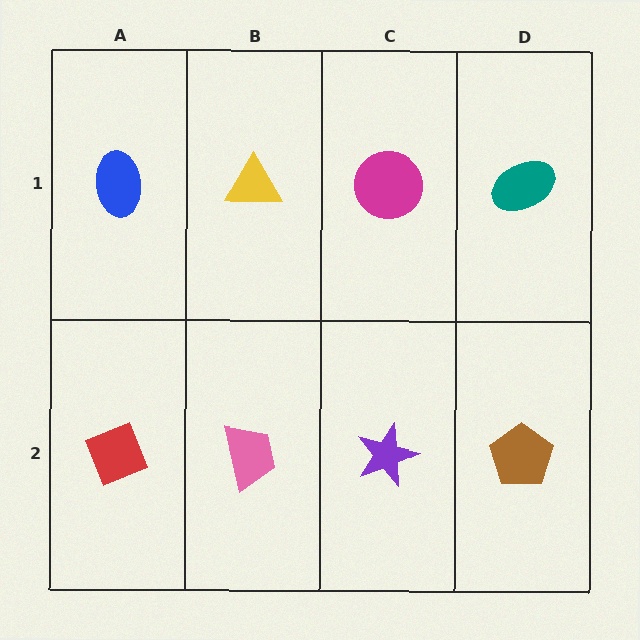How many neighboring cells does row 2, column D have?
2.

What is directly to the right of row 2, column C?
A brown pentagon.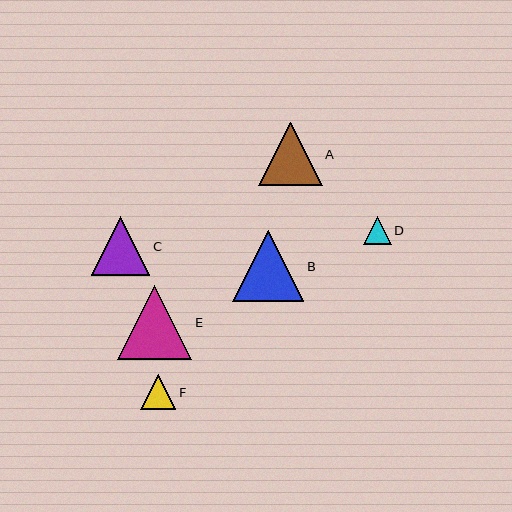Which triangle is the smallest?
Triangle D is the smallest with a size of approximately 28 pixels.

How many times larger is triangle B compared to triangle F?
Triangle B is approximately 2.0 times the size of triangle F.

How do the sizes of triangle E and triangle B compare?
Triangle E and triangle B are approximately the same size.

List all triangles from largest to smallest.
From largest to smallest: E, B, A, C, F, D.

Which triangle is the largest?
Triangle E is the largest with a size of approximately 74 pixels.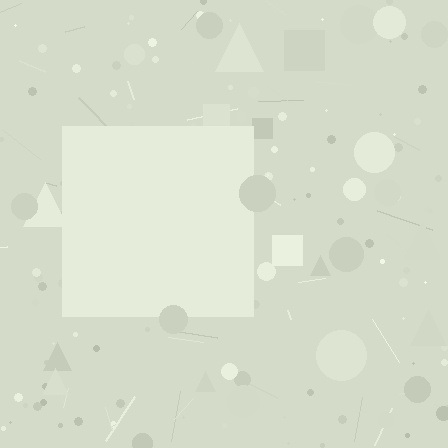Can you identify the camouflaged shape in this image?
The camouflaged shape is a square.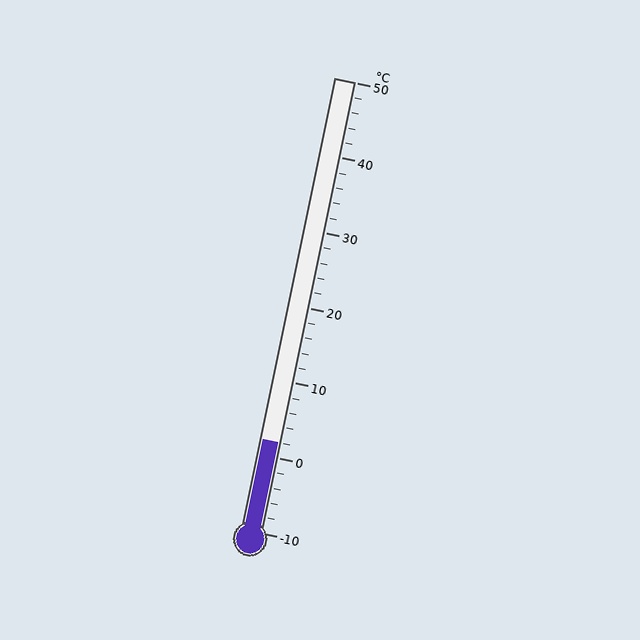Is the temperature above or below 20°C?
The temperature is below 20°C.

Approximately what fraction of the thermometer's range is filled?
The thermometer is filled to approximately 20% of its range.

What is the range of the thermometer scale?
The thermometer scale ranges from -10°C to 50°C.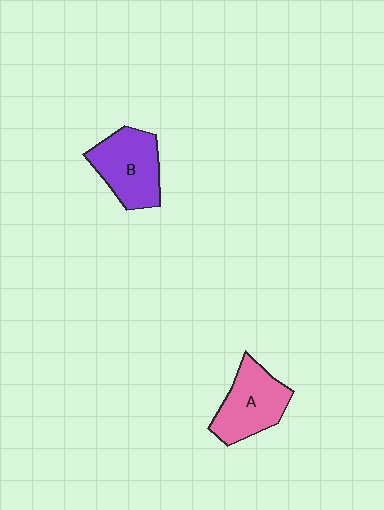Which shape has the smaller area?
Shape A (pink).